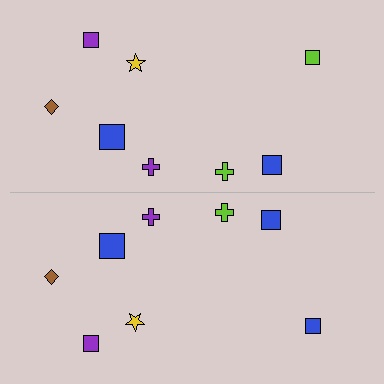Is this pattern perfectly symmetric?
No, the pattern is not perfectly symmetric. The blue square on the bottom side breaks the symmetry — its mirror counterpart is lime.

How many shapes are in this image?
There are 16 shapes in this image.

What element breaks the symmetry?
The blue square on the bottom side breaks the symmetry — its mirror counterpart is lime.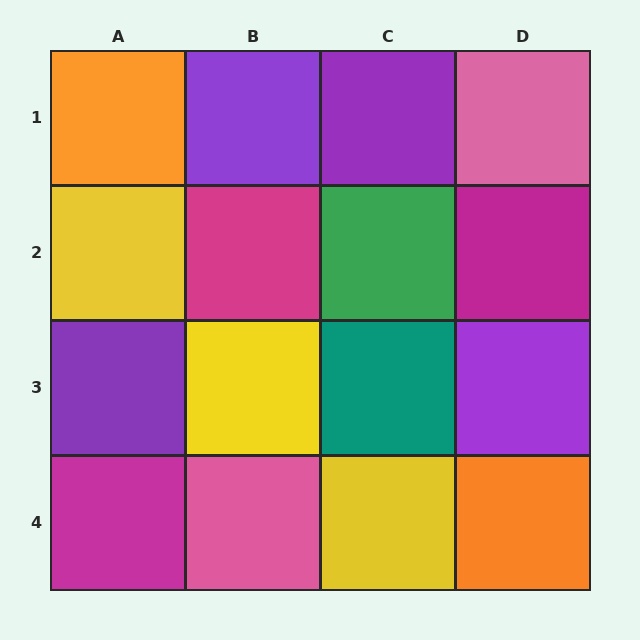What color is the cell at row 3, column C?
Teal.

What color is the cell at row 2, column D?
Magenta.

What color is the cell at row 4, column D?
Orange.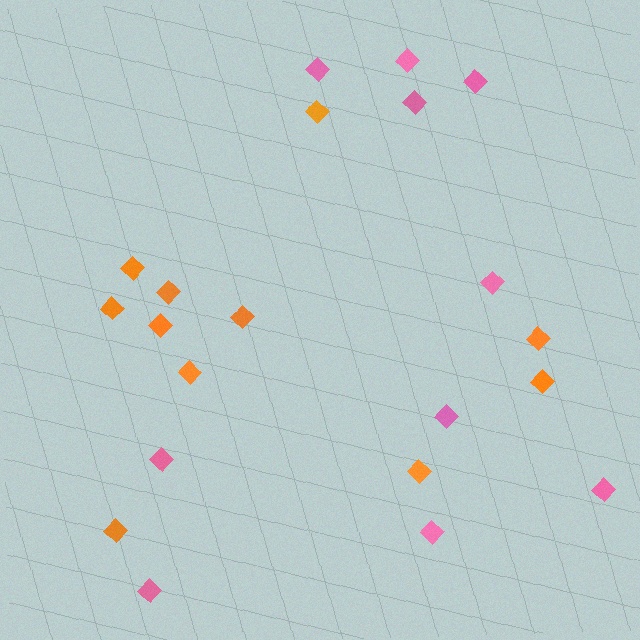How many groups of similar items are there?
There are 2 groups: one group of pink diamonds (10) and one group of orange diamonds (11).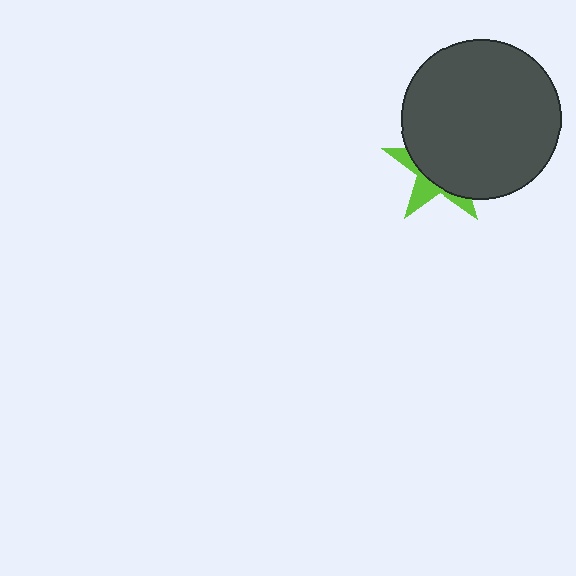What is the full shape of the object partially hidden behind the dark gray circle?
The partially hidden object is a lime star.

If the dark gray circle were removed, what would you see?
You would see the complete lime star.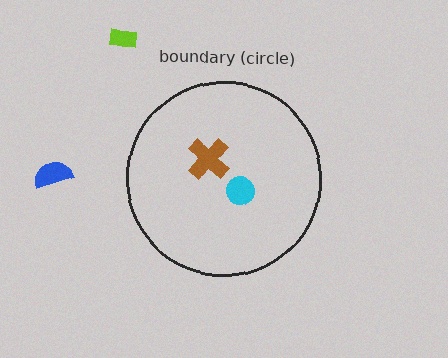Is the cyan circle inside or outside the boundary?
Inside.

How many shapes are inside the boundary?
2 inside, 2 outside.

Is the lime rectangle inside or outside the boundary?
Outside.